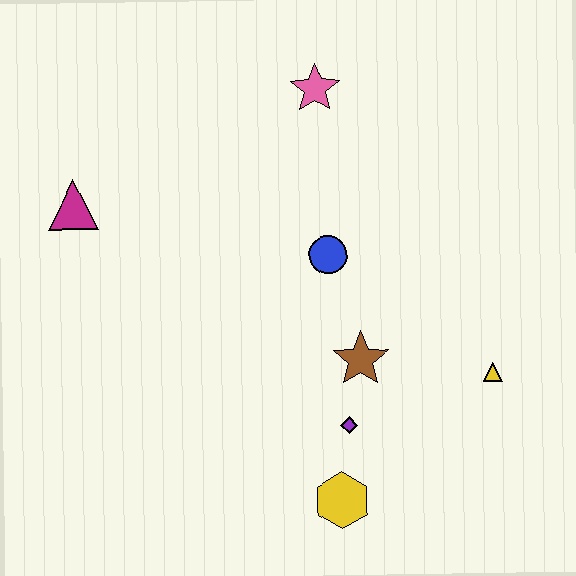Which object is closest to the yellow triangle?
The brown star is closest to the yellow triangle.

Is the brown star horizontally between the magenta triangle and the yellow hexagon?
No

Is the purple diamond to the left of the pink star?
No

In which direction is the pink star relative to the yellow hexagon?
The pink star is above the yellow hexagon.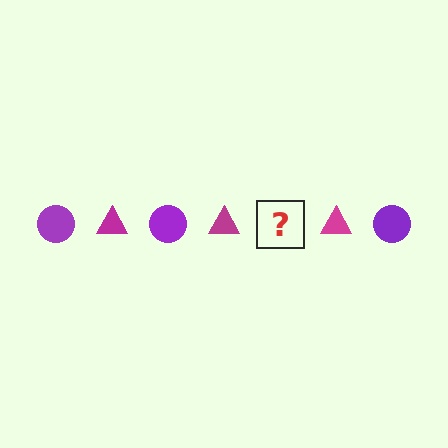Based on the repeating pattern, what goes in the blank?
The blank should be a purple circle.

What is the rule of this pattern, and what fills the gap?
The rule is that the pattern alternates between purple circle and magenta triangle. The gap should be filled with a purple circle.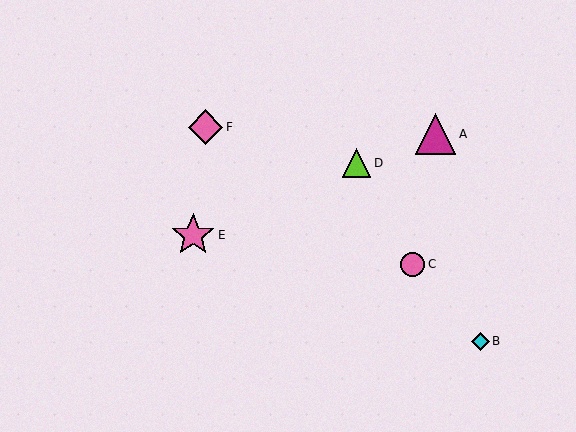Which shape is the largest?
The pink star (labeled E) is the largest.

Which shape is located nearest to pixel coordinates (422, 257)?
The pink circle (labeled C) at (413, 264) is nearest to that location.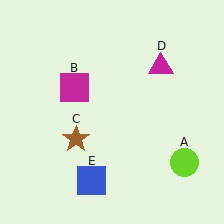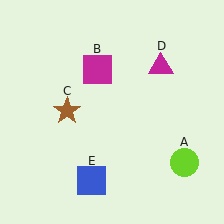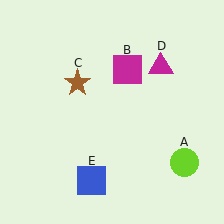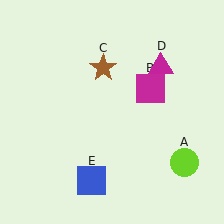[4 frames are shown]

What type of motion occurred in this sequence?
The magenta square (object B), brown star (object C) rotated clockwise around the center of the scene.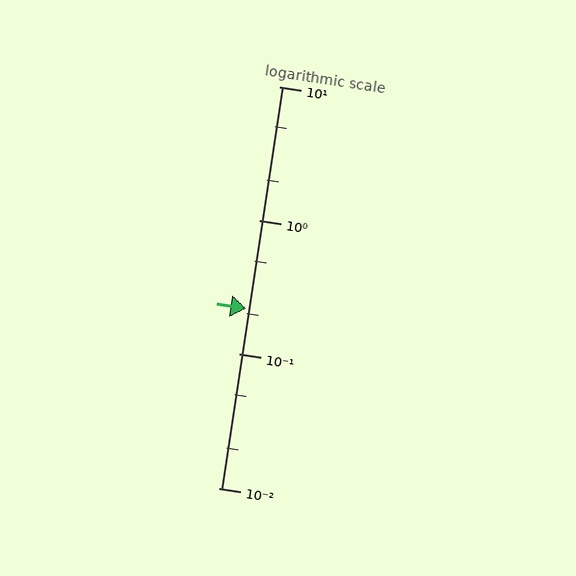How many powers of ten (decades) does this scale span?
The scale spans 3 decades, from 0.01 to 10.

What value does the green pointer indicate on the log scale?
The pointer indicates approximately 0.22.